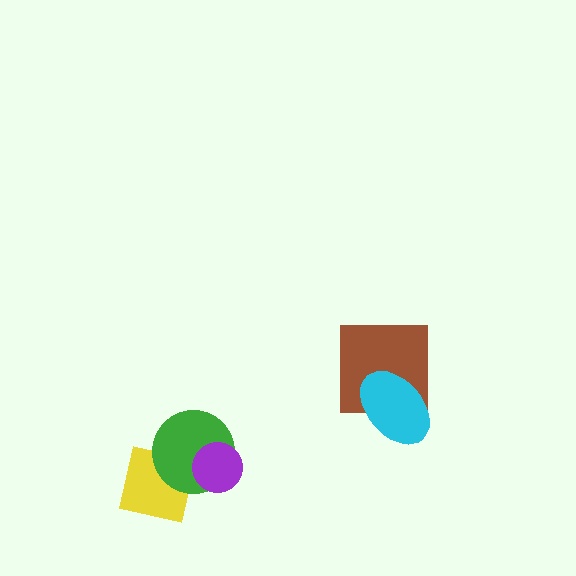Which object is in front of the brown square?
The cyan ellipse is in front of the brown square.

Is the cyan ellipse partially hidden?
No, no other shape covers it.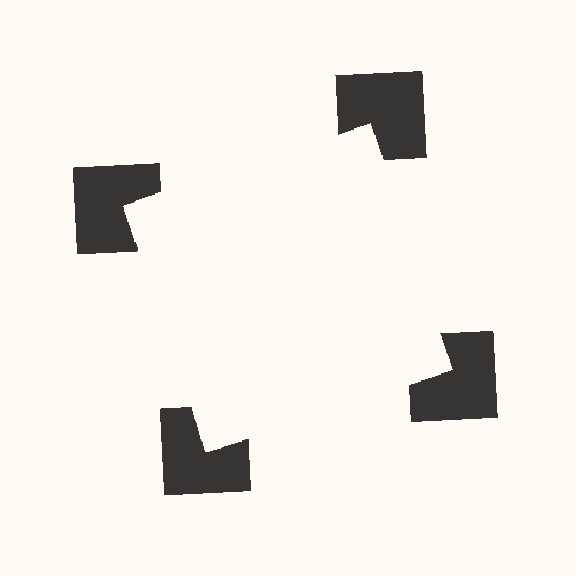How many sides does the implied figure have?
4 sides.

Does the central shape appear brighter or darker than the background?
It typically appears slightly brighter than the background, even though no actual brightness change is drawn.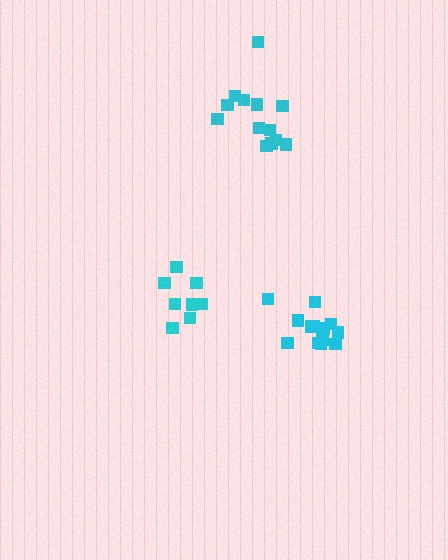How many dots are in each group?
Group 1: 8 dots, Group 2: 13 dots, Group 3: 13 dots (34 total).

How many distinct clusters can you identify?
There are 3 distinct clusters.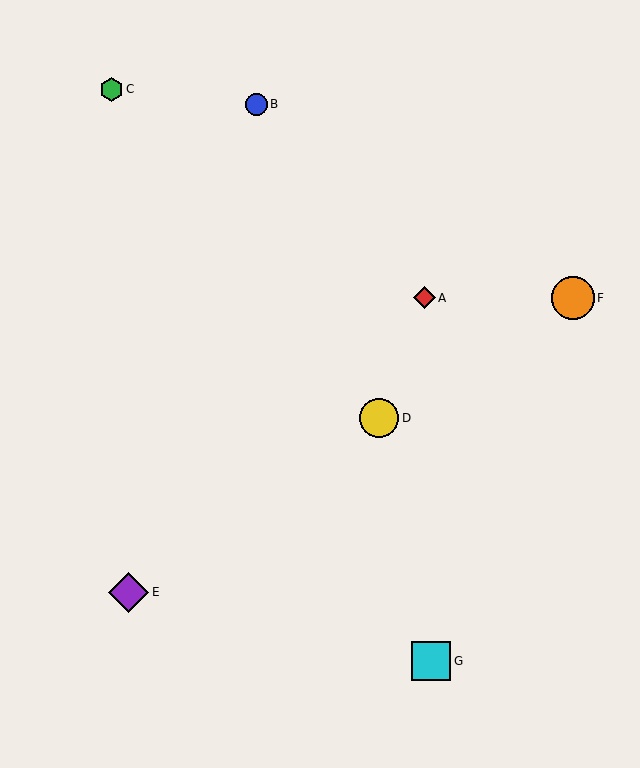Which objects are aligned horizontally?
Objects A, F are aligned horizontally.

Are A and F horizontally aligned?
Yes, both are at y≈298.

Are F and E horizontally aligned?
No, F is at y≈298 and E is at y≈592.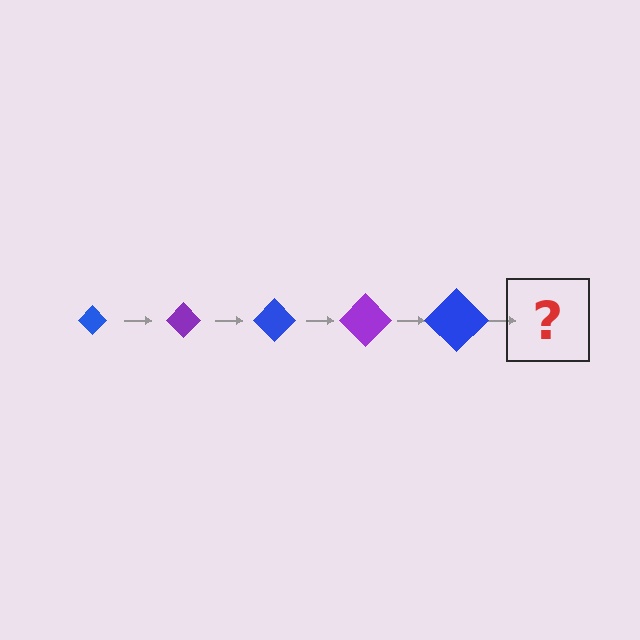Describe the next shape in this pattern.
It should be a purple diamond, larger than the previous one.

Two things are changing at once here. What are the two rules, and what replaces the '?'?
The two rules are that the diamond grows larger each step and the color cycles through blue and purple. The '?' should be a purple diamond, larger than the previous one.